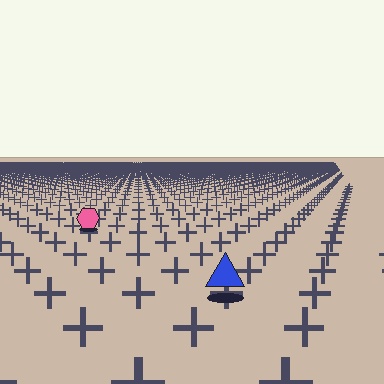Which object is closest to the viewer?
The blue triangle is closest. The texture marks near it are larger and more spread out.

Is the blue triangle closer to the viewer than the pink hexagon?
Yes. The blue triangle is closer — you can tell from the texture gradient: the ground texture is coarser near it.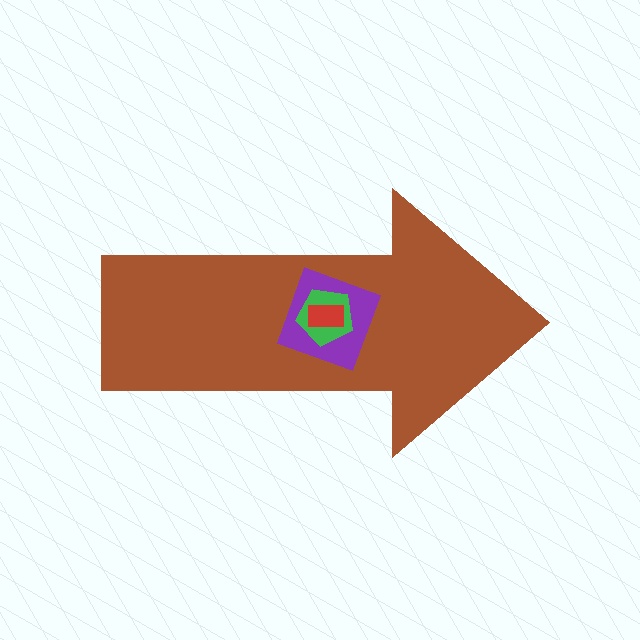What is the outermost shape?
The brown arrow.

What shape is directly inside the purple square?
The green pentagon.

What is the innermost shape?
The red rectangle.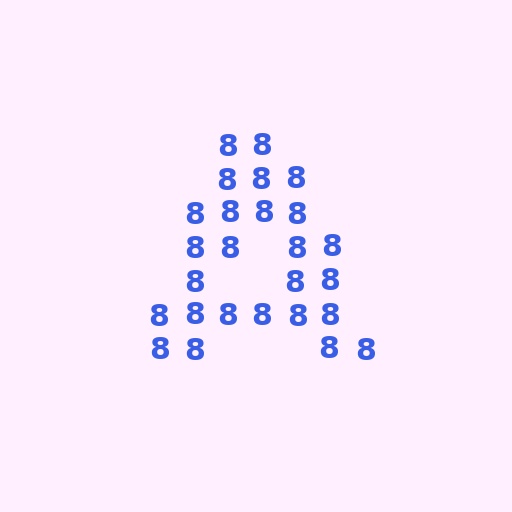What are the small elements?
The small elements are digit 8's.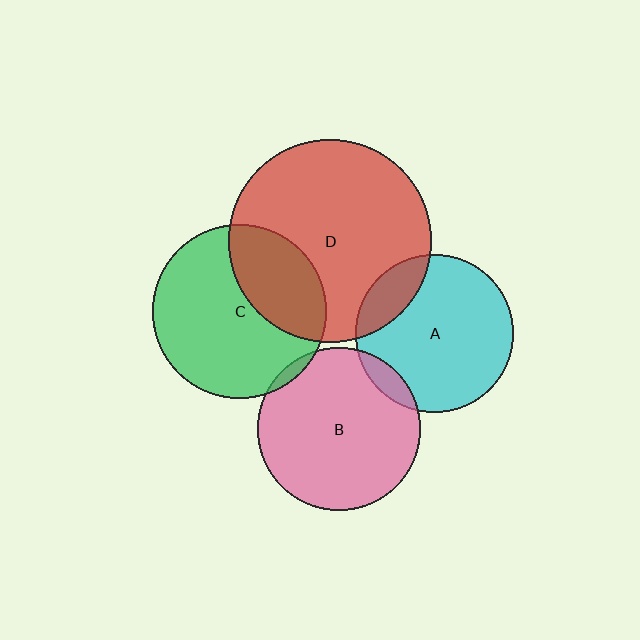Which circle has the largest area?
Circle D (red).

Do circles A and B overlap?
Yes.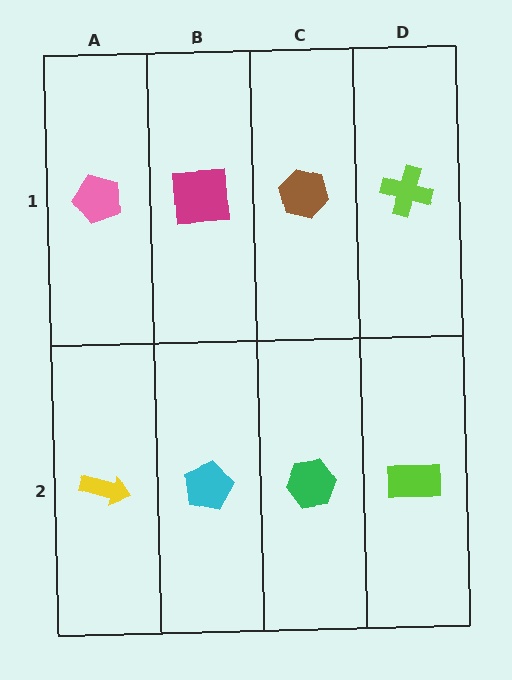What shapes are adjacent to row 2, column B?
A magenta square (row 1, column B), a yellow arrow (row 2, column A), a green hexagon (row 2, column C).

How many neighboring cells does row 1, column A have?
2.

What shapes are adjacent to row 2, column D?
A lime cross (row 1, column D), a green hexagon (row 2, column C).